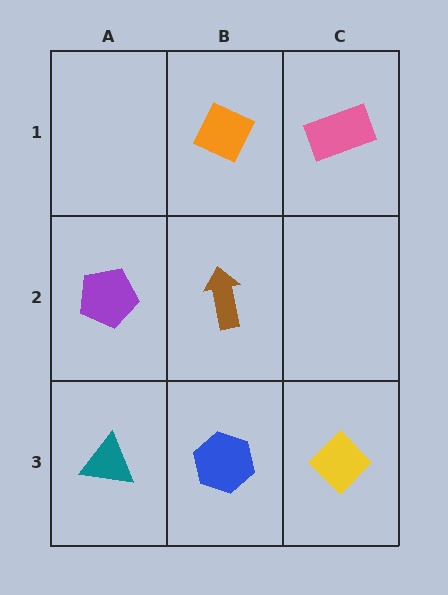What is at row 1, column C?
A pink rectangle.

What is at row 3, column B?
A blue hexagon.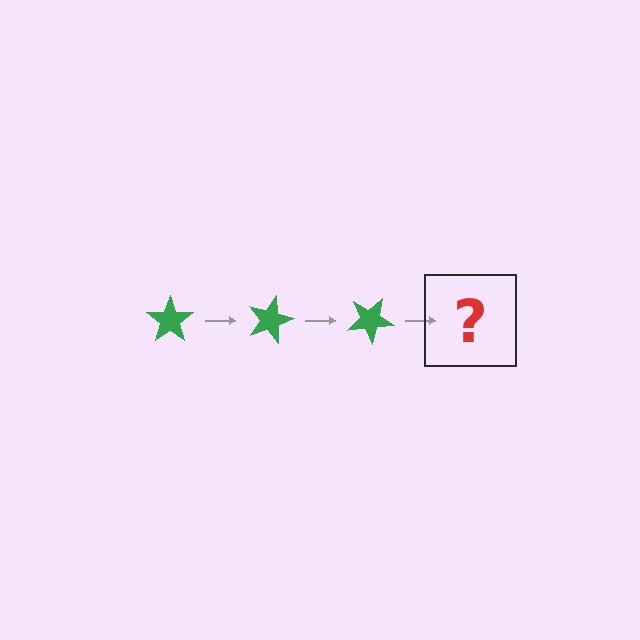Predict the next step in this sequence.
The next step is a green star rotated 45 degrees.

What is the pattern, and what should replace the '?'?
The pattern is that the star rotates 15 degrees each step. The '?' should be a green star rotated 45 degrees.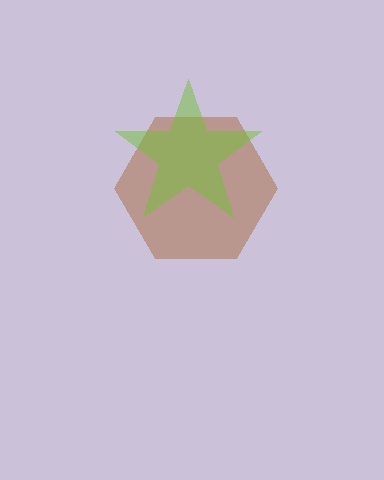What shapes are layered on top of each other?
The layered shapes are: a brown hexagon, a lime star.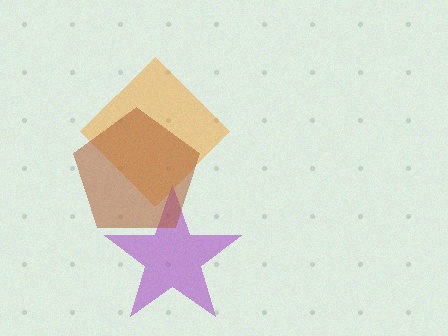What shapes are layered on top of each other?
The layered shapes are: a purple star, an orange diamond, a brown pentagon.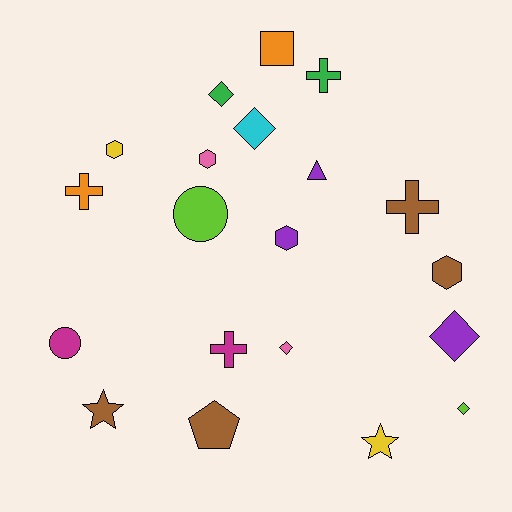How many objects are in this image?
There are 20 objects.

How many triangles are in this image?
There is 1 triangle.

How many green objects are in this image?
There are 2 green objects.